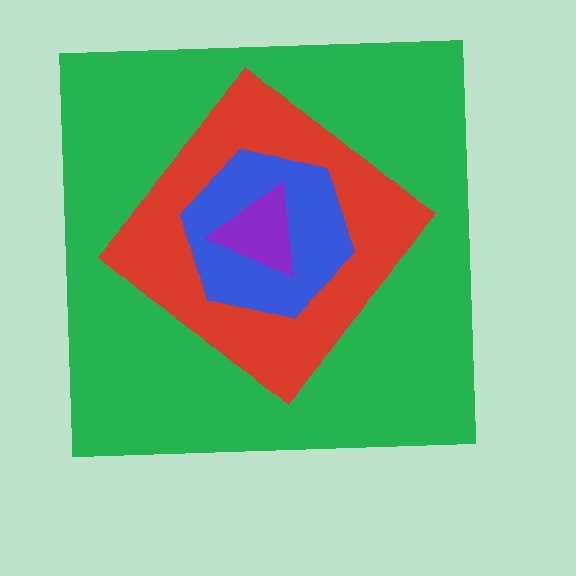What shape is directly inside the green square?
The red diamond.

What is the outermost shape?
The green square.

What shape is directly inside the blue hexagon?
The purple triangle.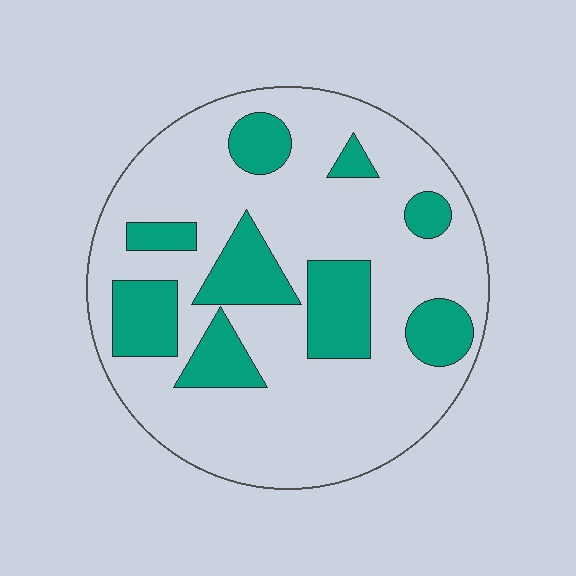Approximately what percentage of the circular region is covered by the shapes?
Approximately 25%.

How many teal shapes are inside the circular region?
9.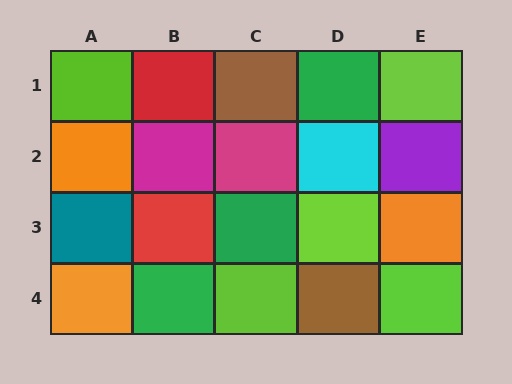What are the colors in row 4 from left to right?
Orange, green, lime, brown, lime.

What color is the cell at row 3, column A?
Teal.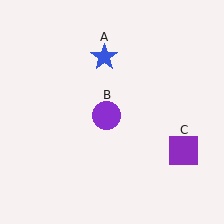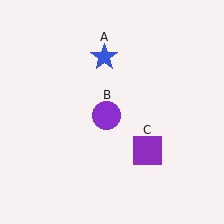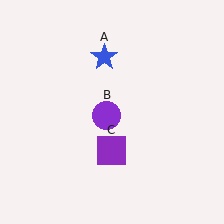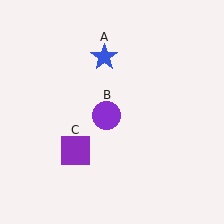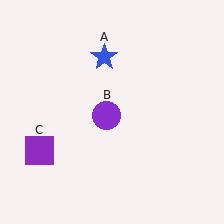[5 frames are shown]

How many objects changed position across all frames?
1 object changed position: purple square (object C).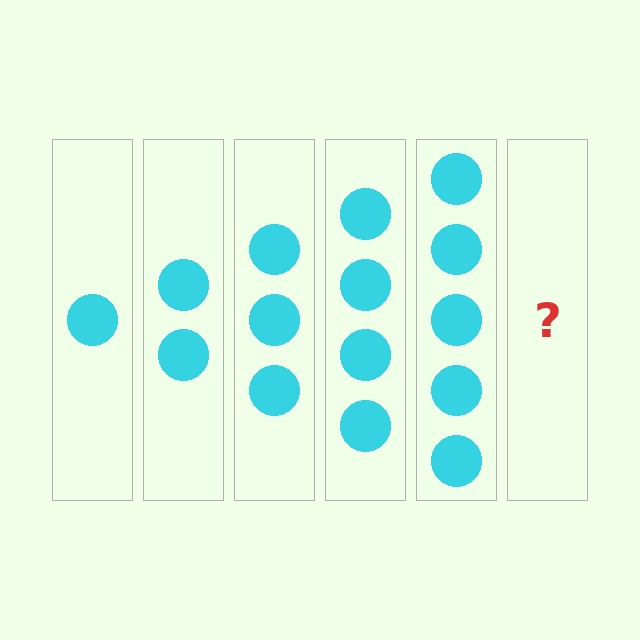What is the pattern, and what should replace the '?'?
The pattern is that each step adds one more circle. The '?' should be 6 circles.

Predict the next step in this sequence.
The next step is 6 circles.